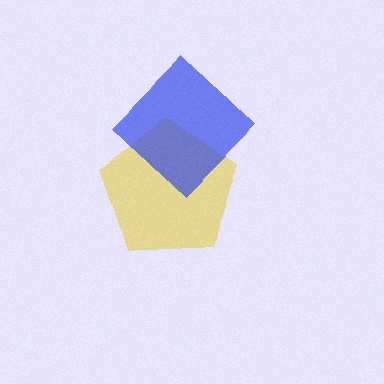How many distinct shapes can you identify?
There are 2 distinct shapes: a yellow pentagon, a blue diamond.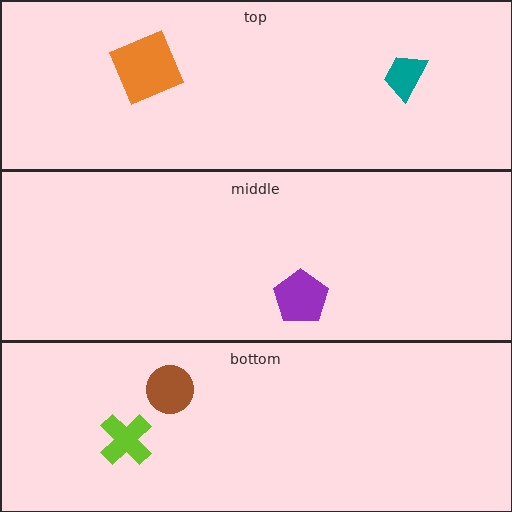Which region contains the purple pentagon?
The middle region.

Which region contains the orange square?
The top region.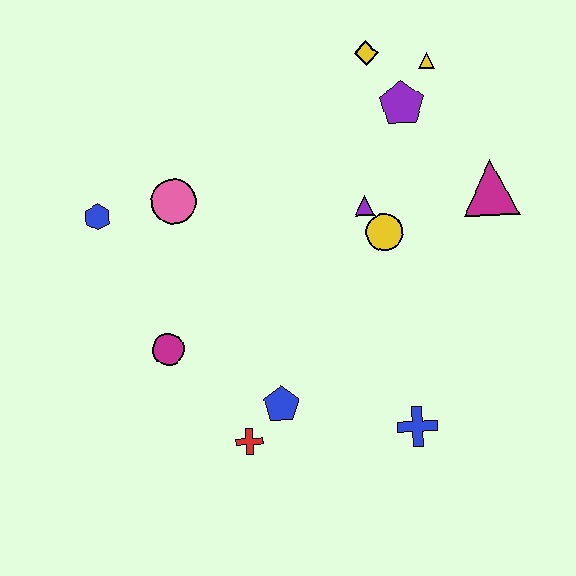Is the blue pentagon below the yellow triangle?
Yes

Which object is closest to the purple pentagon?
The yellow triangle is closest to the purple pentagon.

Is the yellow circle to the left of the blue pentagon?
No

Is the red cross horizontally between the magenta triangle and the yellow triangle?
No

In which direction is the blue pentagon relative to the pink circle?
The blue pentagon is below the pink circle.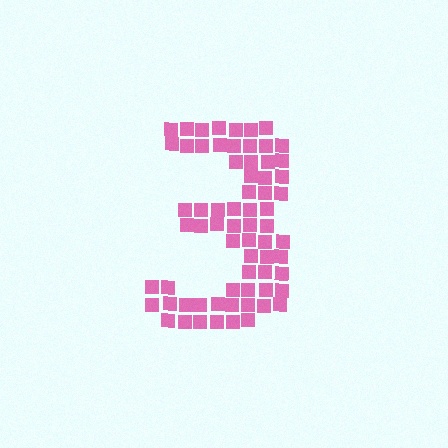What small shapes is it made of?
It is made of small squares.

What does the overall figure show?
The overall figure shows the digit 3.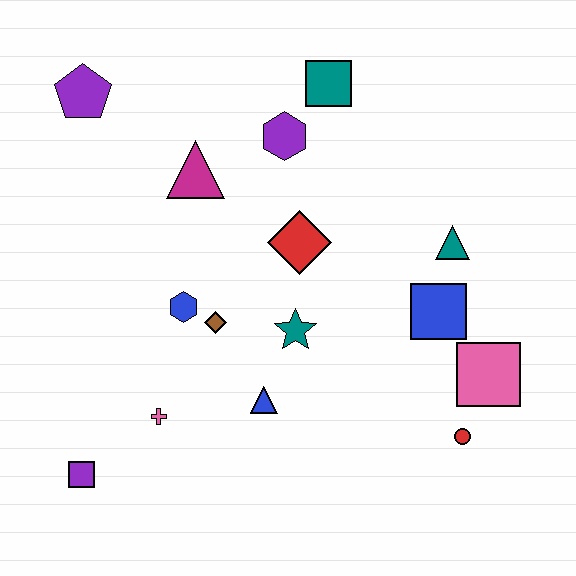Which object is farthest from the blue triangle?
The purple pentagon is farthest from the blue triangle.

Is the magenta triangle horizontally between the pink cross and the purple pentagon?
No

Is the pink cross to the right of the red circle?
No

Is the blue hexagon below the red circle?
No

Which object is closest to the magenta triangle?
The purple hexagon is closest to the magenta triangle.